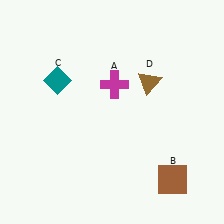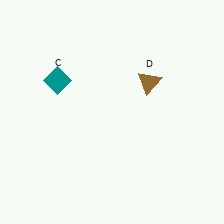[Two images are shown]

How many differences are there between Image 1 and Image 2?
There are 2 differences between the two images.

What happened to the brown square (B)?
The brown square (B) was removed in Image 2. It was in the bottom-right area of Image 1.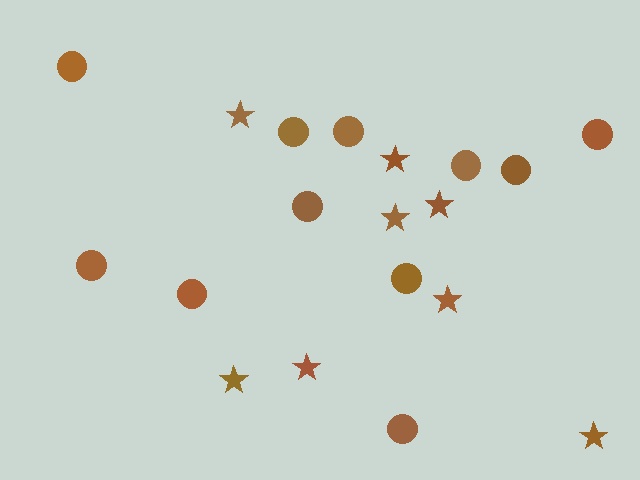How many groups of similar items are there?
There are 2 groups: one group of circles (11) and one group of stars (8).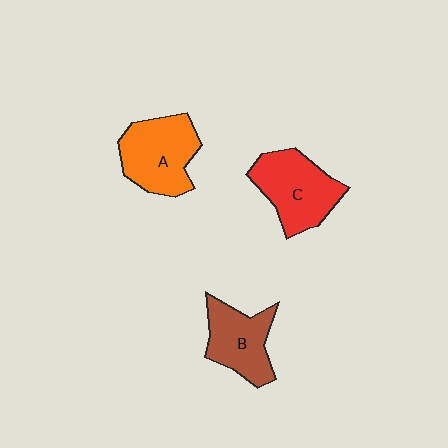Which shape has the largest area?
Shape C (red).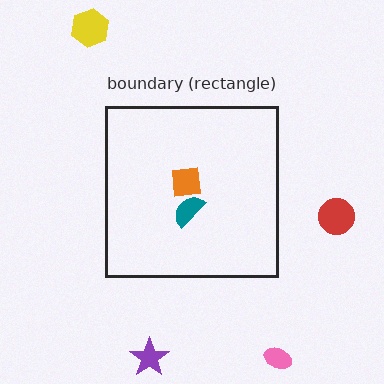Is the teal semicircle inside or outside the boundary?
Inside.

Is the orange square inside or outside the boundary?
Inside.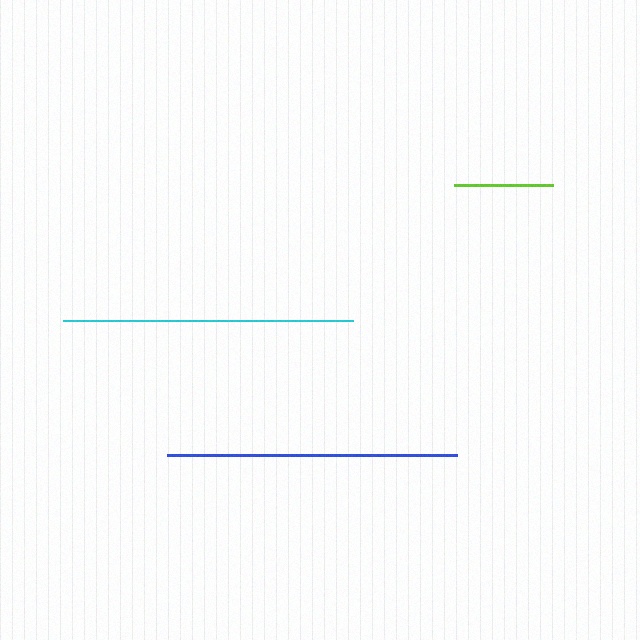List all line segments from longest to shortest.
From longest to shortest: blue, cyan, lime.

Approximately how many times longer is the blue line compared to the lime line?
The blue line is approximately 2.9 times the length of the lime line.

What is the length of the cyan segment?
The cyan segment is approximately 290 pixels long.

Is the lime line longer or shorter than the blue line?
The blue line is longer than the lime line.